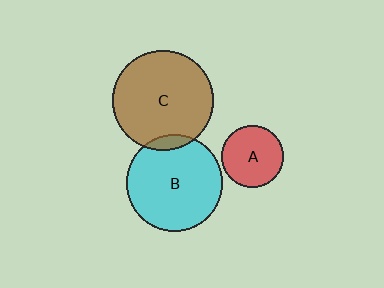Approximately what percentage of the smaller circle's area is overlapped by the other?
Approximately 5%.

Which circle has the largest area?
Circle C (brown).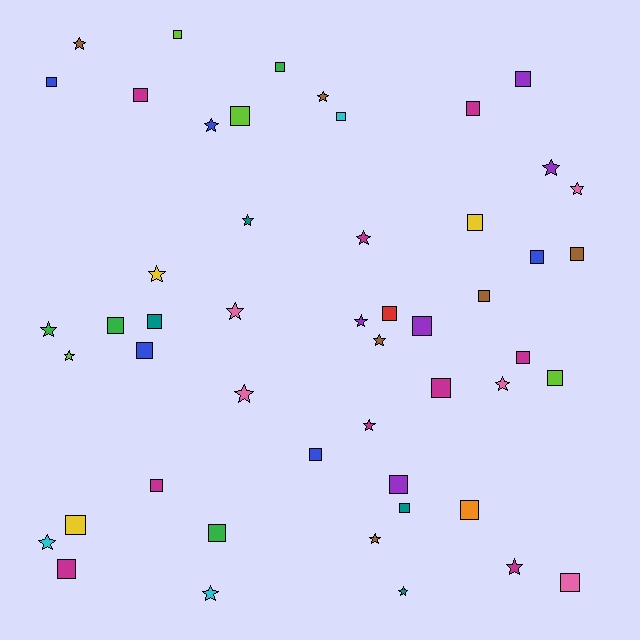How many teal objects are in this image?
There are 4 teal objects.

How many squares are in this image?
There are 29 squares.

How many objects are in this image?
There are 50 objects.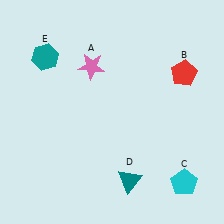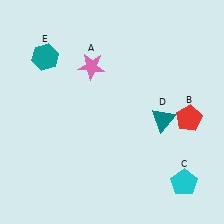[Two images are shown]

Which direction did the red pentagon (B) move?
The red pentagon (B) moved down.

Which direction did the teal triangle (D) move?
The teal triangle (D) moved up.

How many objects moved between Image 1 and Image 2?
2 objects moved between the two images.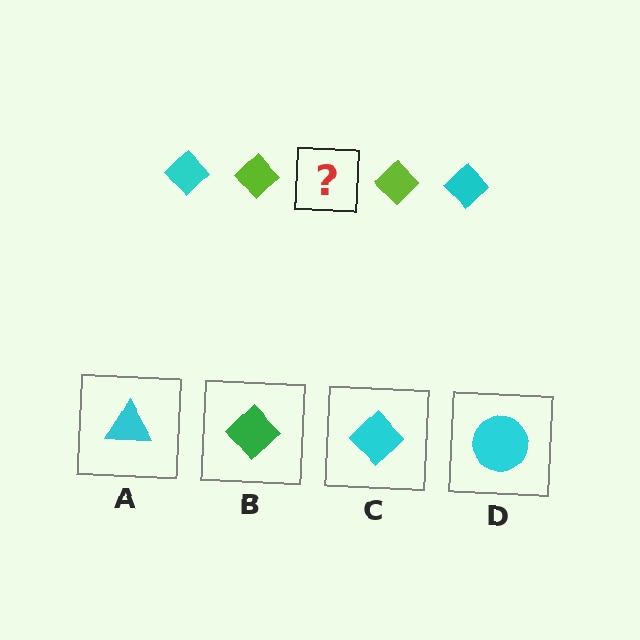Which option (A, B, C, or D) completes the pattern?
C.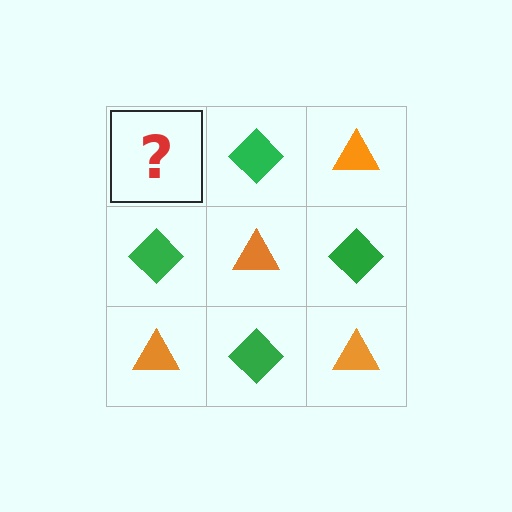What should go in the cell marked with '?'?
The missing cell should contain an orange triangle.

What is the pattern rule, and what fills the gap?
The rule is that it alternates orange triangle and green diamond in a checkerboard pattern. The gap should be filled with an orange triangle.